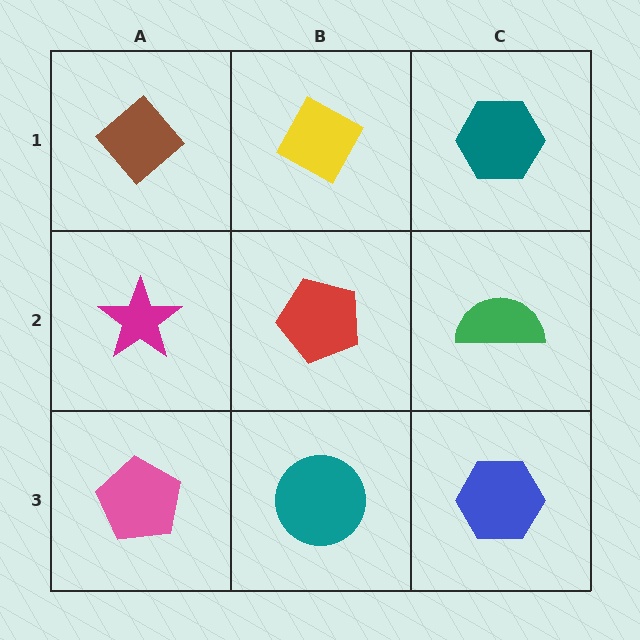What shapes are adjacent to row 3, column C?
A green semicircle (row 2, column C), a teal circle (row 3, column B).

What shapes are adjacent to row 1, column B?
A red pentagon (row 2, column B), a brown diamond (row 1, column A), a teal hexagon (row 1, column C).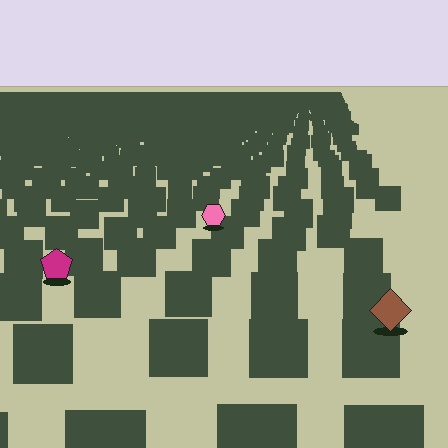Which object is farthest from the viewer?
The pink hexagon is farthest from the viewer. It appears smaller and the ground texture around it is denser.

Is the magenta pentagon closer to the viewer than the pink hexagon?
Yes. The magenta pentagon is closer — you can tell from the texture gradient: the ground texture is coarser near it.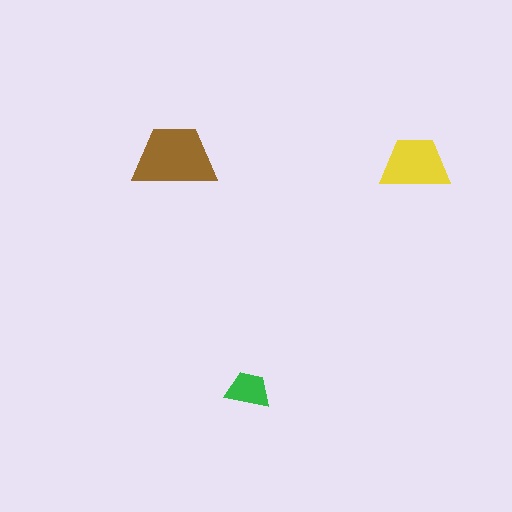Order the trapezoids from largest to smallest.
the brown one, the yellow one, the green one.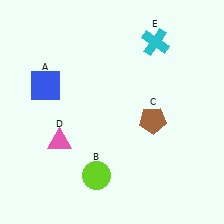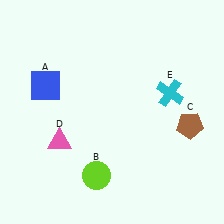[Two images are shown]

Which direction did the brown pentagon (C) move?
The brown pentagon (C) moved right.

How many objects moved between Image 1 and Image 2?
2 objects moved between the two images.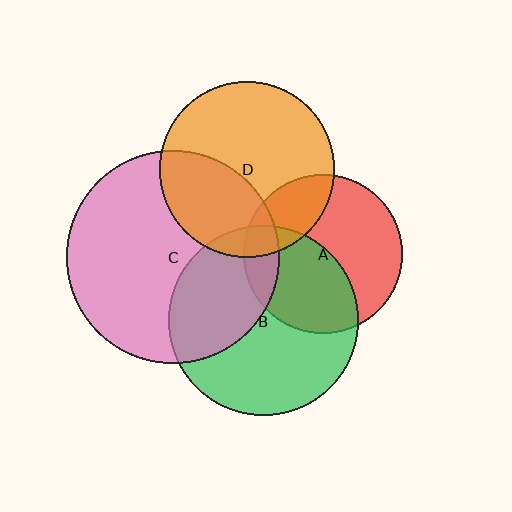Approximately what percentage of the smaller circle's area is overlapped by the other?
Approximately 15%.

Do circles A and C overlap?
Yes.